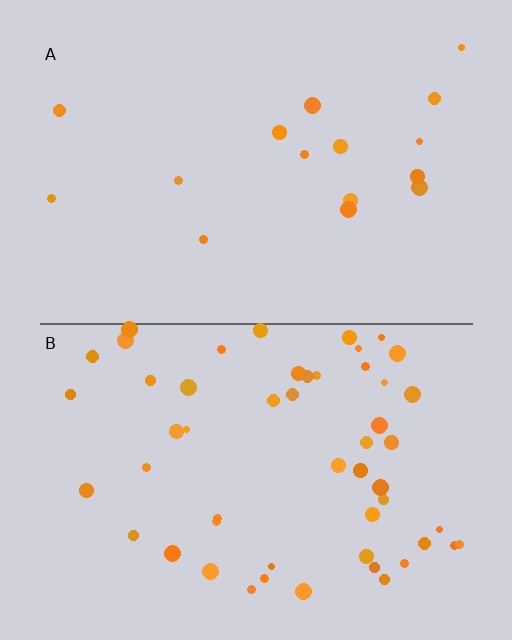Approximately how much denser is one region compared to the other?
Approximately 3.4× — region B over region A.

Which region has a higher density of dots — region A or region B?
B (the bottom).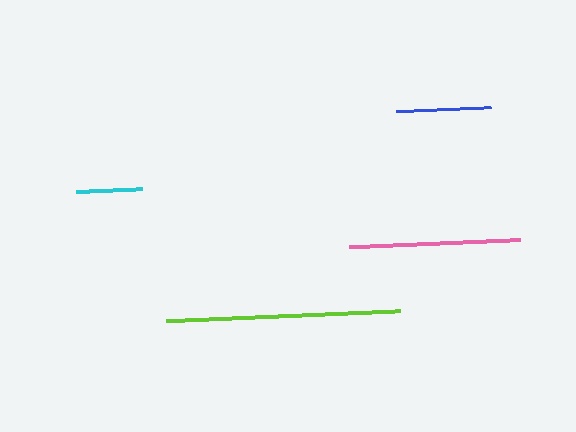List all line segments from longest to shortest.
From longest to shortest: lime, pink, blue, cyan.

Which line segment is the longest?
The lime line is the longest at approximately 234 pixels.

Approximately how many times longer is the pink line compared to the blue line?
The pink line is approximately 1.8 times the length of the blue line.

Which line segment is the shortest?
The cyan line is the shortest at approximately 66 pixels.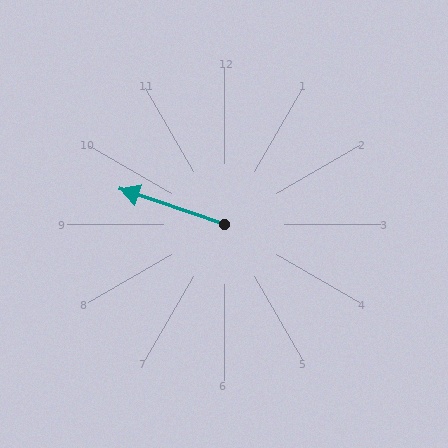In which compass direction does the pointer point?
West.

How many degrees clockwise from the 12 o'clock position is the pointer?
Approximately 289 degrees.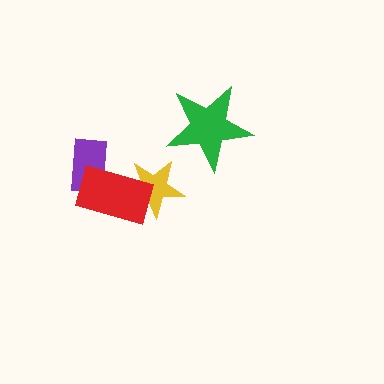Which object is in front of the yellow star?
The red rectangle is in front of the yellow star.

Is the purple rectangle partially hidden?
Yes, it is partially covered by another shape.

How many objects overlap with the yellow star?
1 object overlaps with the yellow star.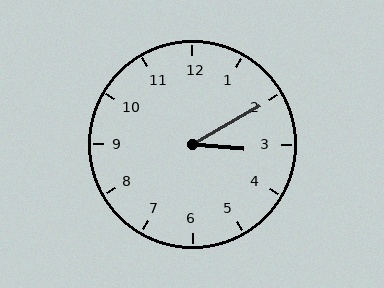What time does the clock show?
3:10.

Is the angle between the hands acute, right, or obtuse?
It is acute.